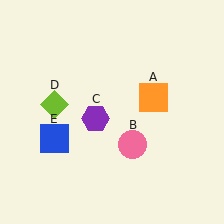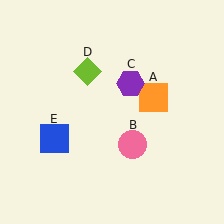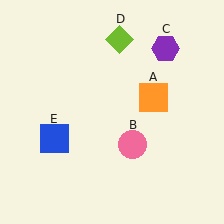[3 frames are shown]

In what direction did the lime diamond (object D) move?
The lime diamond (object D) moved up and to the right.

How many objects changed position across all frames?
2 objects changed position: purple hexagon (object C), lime diamond (object D).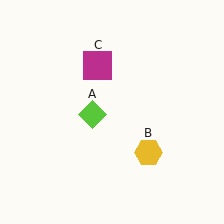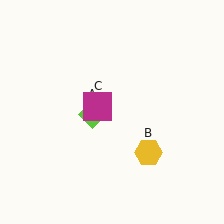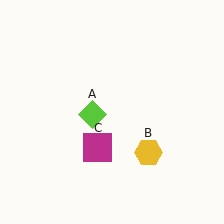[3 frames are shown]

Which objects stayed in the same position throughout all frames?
Lime diamond (object A) and yellow hexagon (object B) remained stationary.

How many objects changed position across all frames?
1 object changed position: magenta square (object C).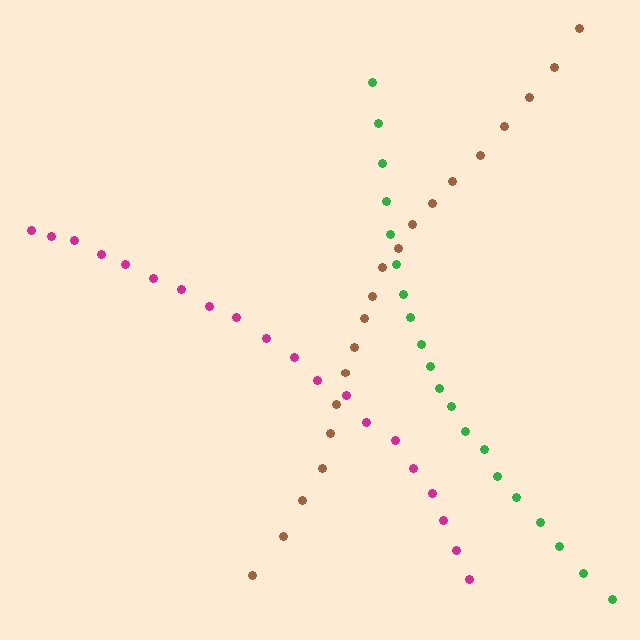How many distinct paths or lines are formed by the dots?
There are 3 distinct paths.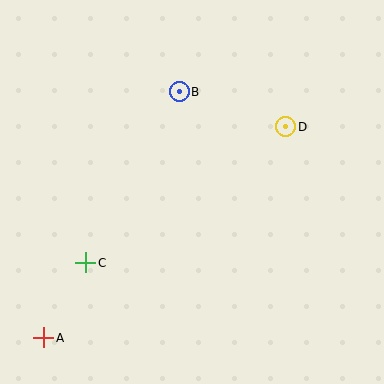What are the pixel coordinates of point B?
Point B is at (179, 92).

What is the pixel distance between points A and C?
The distance between A and C is 86 pixels.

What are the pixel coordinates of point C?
Point C is at (86, 263).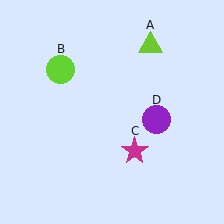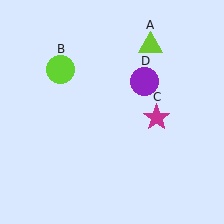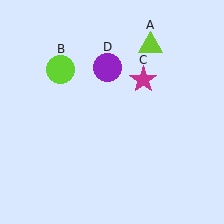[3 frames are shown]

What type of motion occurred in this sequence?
The magenta star (object C), purple circle (object D) rotated counterclockwise around the center of the scene.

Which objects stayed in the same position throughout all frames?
Lime triangle (object A) and lime circle (object B) remained stationary.